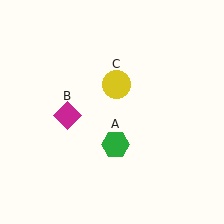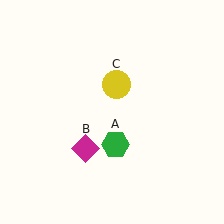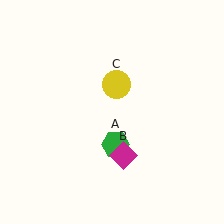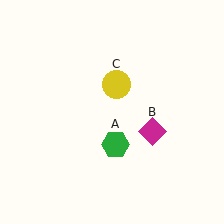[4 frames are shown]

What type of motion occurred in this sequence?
The magenta diamond (object B) rotated counterclockwise around the center of the scene.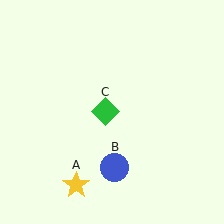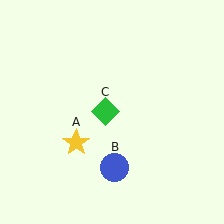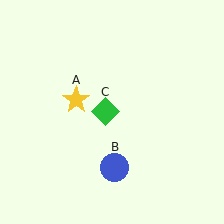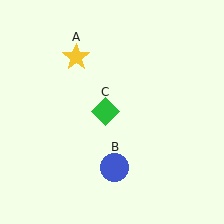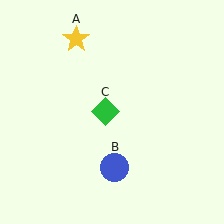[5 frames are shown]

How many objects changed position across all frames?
1 object changed position: yellow star (object A).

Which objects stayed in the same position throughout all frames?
Blue circle (object B) and green diamond (object C) remained stationary.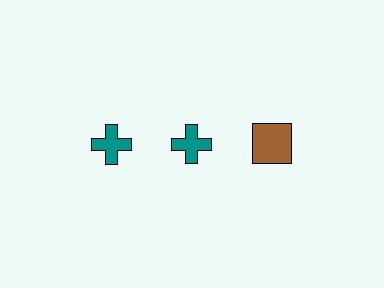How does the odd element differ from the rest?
It differs in both color (brown instead of teal) and shape (square instead of cross).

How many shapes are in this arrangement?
There are 3 shapes arranged in a grid pattern.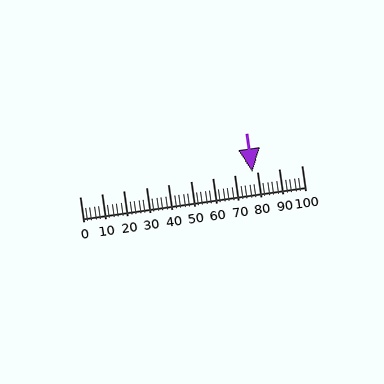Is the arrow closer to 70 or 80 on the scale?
The arrow is closer to 80.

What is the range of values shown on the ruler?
The ruler shows values from 0 to 100.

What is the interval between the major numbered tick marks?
The major tick marks are spaced 10 units apart.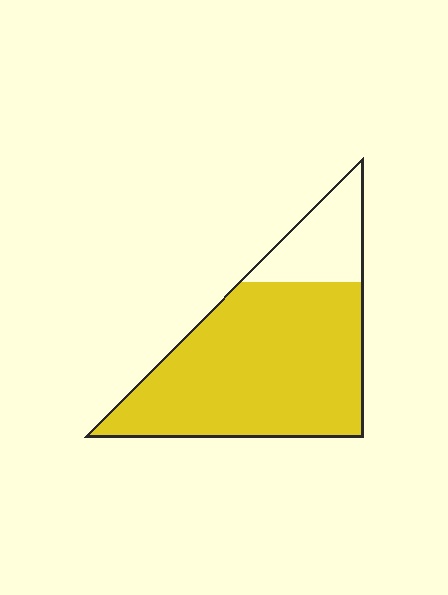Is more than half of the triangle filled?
Yes.